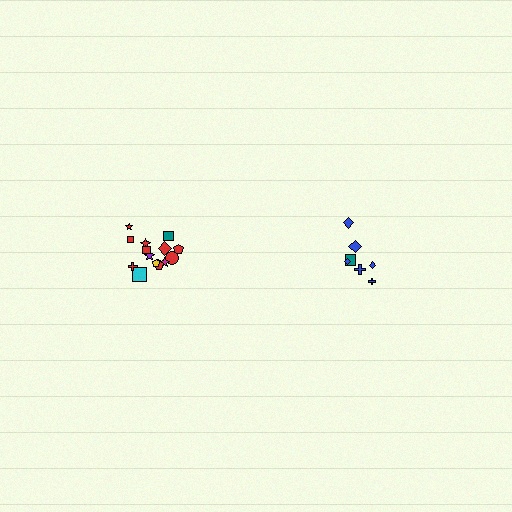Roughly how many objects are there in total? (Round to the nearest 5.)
Roughly 20 objects in total.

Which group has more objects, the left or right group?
The left group.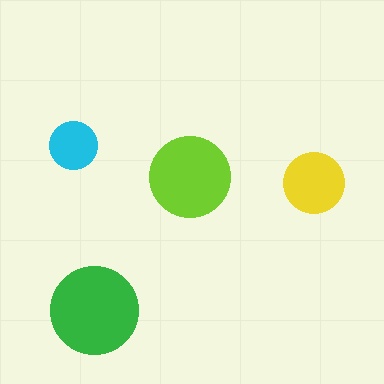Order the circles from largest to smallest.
the green one, the lime one, the yellow one, the cyan one.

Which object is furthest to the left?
The cyan circle is leftmost.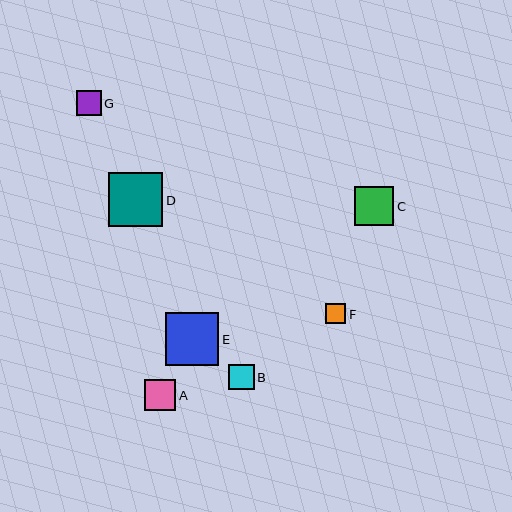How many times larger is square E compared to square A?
Square E is approximately 1.7 times the size of square A.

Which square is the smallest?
Square F is the smallest with a size of approximately 20 pixels.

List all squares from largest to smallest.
From largest to smallest: D, E, C, A, B, G, F.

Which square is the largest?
Square D is the largest with a size of approximately 54 pixels.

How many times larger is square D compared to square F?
Square D is approximately 2.7 times the size of square F.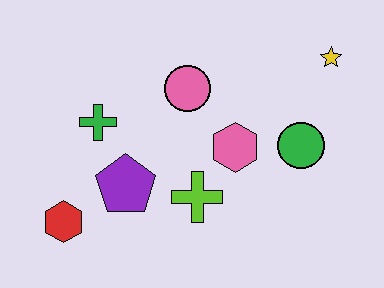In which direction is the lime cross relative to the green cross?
The lime cross is to the right of the green cross.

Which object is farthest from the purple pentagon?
The yellow star is farthest from the purple pentagon.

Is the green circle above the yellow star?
No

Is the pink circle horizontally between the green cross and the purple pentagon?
No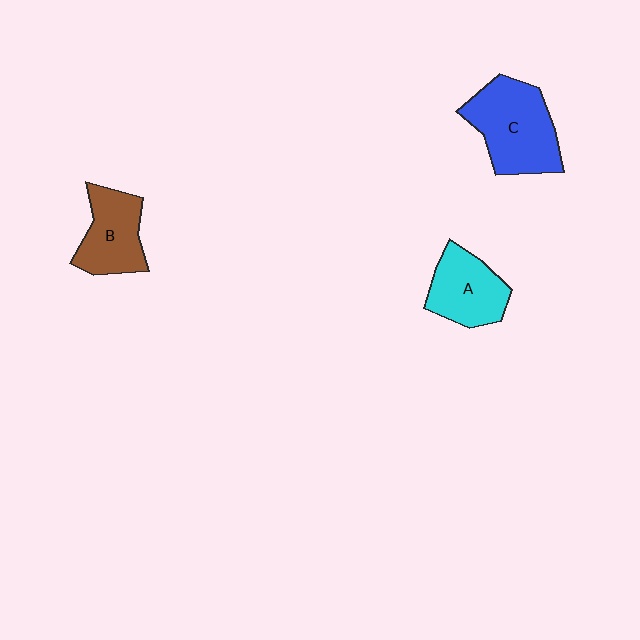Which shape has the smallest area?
Shape B (brown).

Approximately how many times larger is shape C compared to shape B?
Approximately 1.4 times.